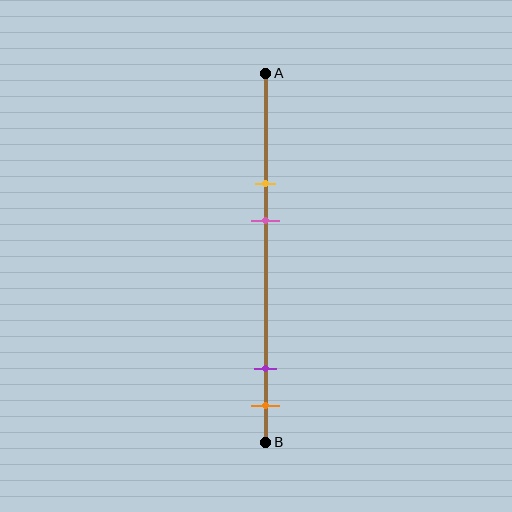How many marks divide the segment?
There are 4 marks dividing the segment.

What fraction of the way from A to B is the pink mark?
The pink mark is approximately 40% (0.4) of the way from A to B.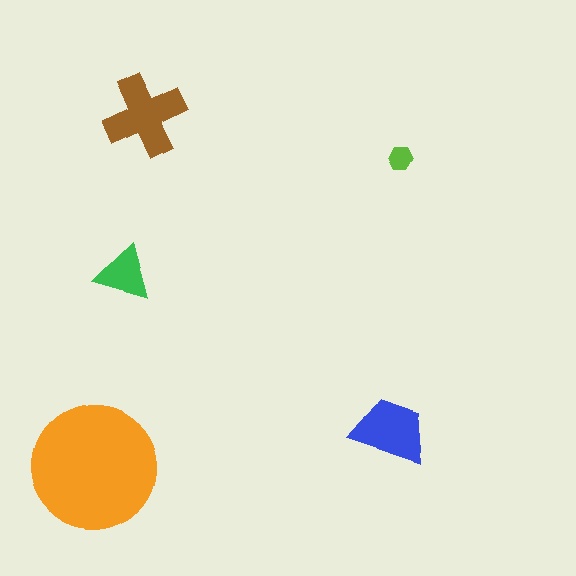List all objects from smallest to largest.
The lime hexagon, the green triangle, the blue trapezoid, the brown cross, the orange circle.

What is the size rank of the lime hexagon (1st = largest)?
5th.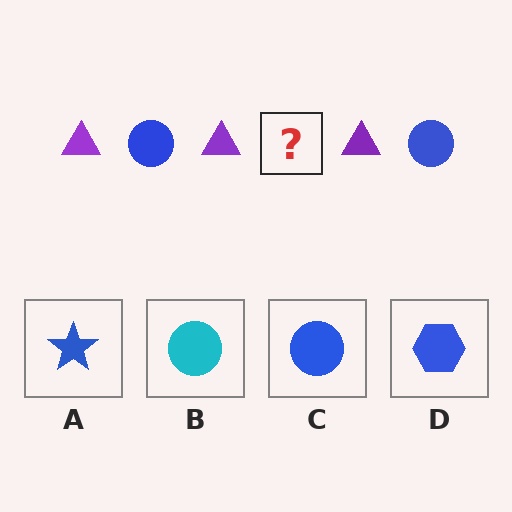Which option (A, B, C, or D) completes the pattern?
C.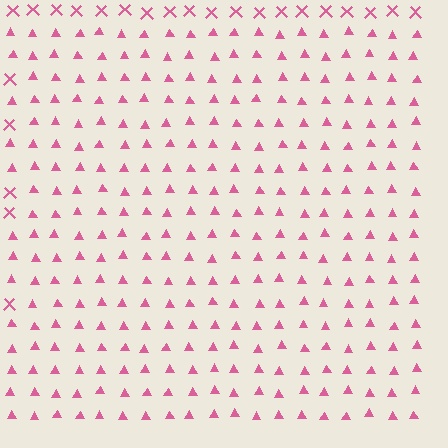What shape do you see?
I see a rectangle.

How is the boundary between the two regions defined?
The boundary is defined by a change in element shape: triangles inside vs. X marks outside. All elements share the same color and spacing.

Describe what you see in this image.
The image is filled with small pink elements arranged in a uniform grid. A rectangle-shaped region contains triangles, while the surrounding area contains X marks. The boundary is defined purely by the change in element shape.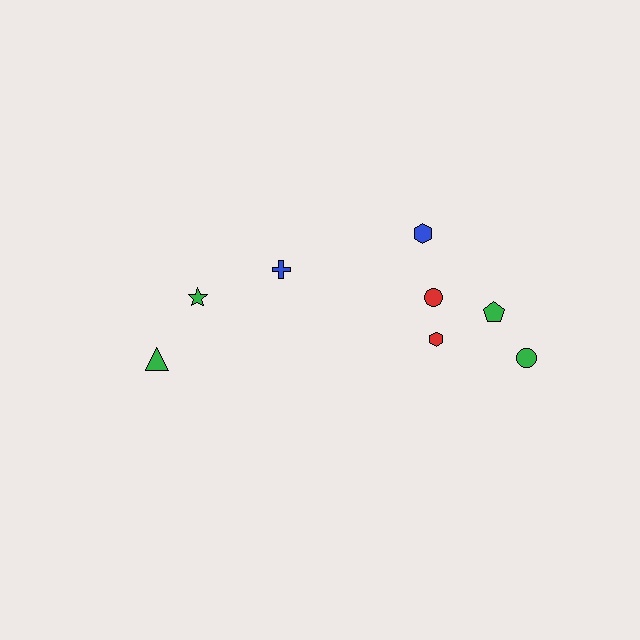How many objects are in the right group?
There are 5 objects.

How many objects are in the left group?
There are 3 objects.